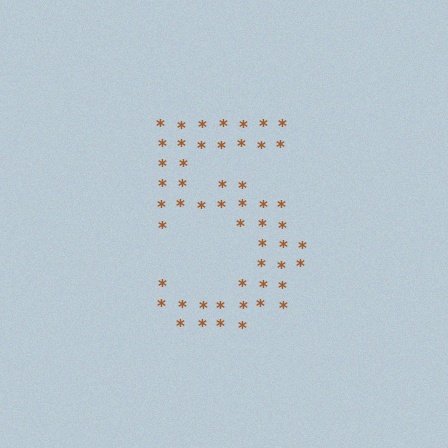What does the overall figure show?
The overall figure shows the digit 5.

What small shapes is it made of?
It is made of small asterisks.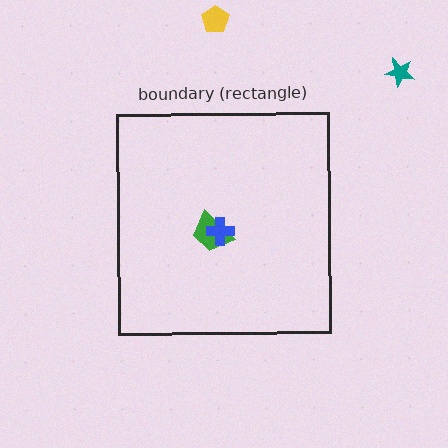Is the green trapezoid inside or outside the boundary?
Inside.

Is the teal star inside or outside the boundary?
Outside.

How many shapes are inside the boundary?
2 inside, 2 outside.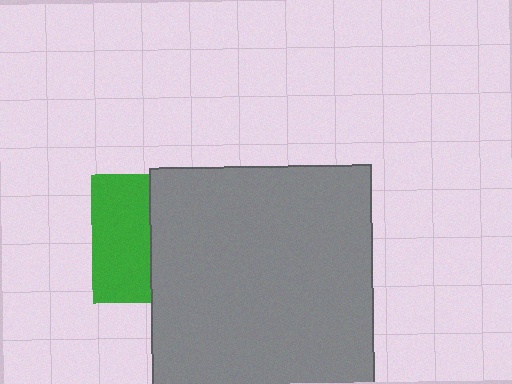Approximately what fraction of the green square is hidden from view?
Roughly 55% of the green square is hidden behind the gray rectangle.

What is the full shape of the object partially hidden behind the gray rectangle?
The partially hidden object is a green square.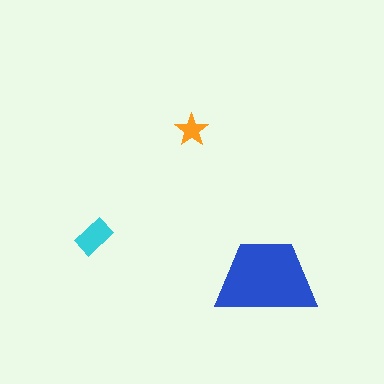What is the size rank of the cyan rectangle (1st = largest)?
2nd.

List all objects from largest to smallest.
The blue trapezoid, the cyan rectangle, the orange star.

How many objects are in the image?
There are 3 objects in the image.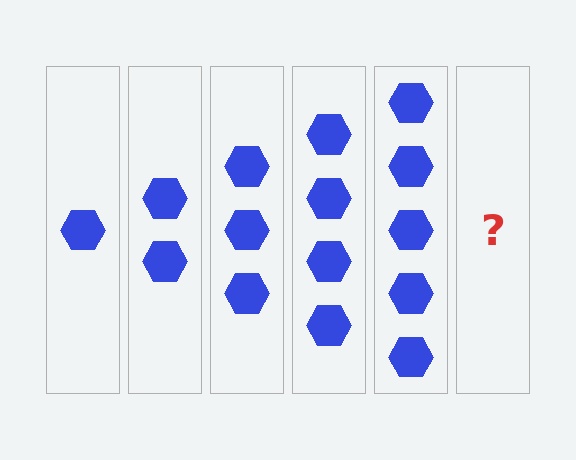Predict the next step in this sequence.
The next step is 6 hexagons.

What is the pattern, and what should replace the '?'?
The pattern is that each step adds one more hexagon. The '?' should be 6 hexagons.